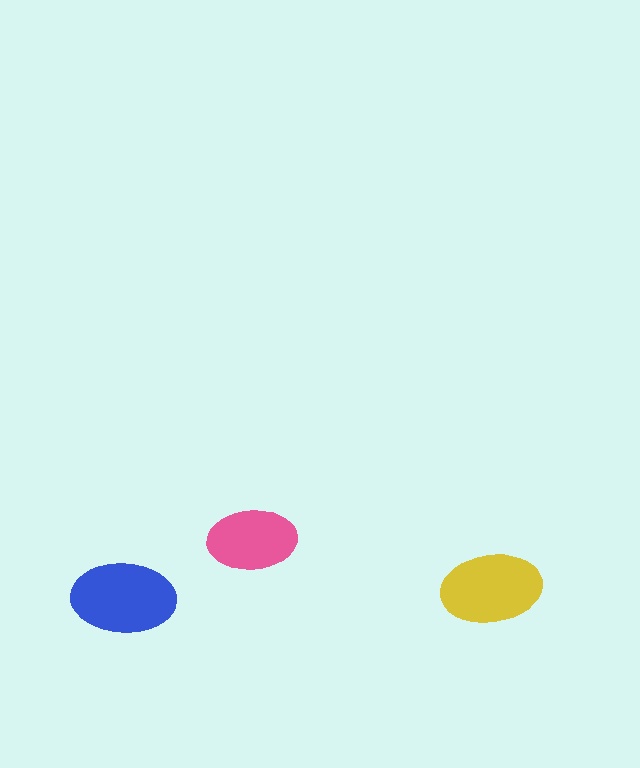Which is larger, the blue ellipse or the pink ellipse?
The blue one.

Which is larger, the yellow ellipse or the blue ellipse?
The blue one.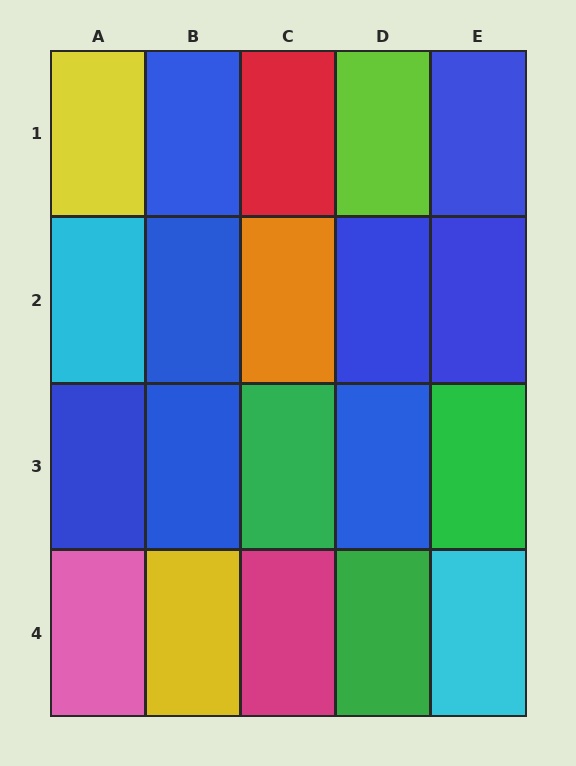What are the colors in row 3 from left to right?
Blue, blue, green, blue, green.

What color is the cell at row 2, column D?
Blue.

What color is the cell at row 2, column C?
Orange.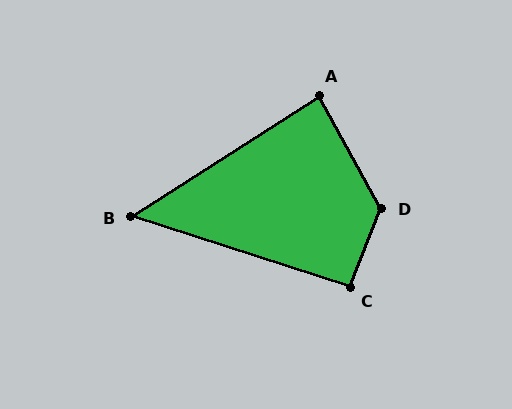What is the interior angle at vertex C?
Approximately 94 degrees (approximately right).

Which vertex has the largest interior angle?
D, at approximately 129 degrees.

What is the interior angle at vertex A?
Approximately 86 degrees (approximately right).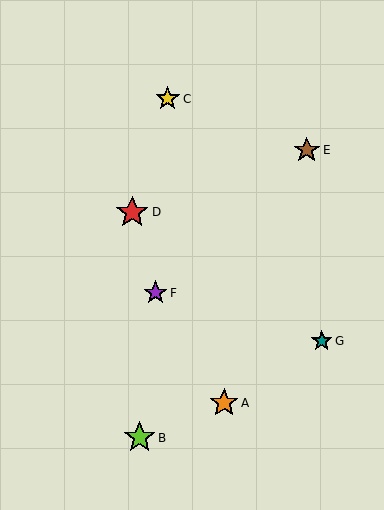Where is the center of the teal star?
The center of the teal star is at (322, 341).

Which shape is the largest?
The red star (labeled D) is the largest.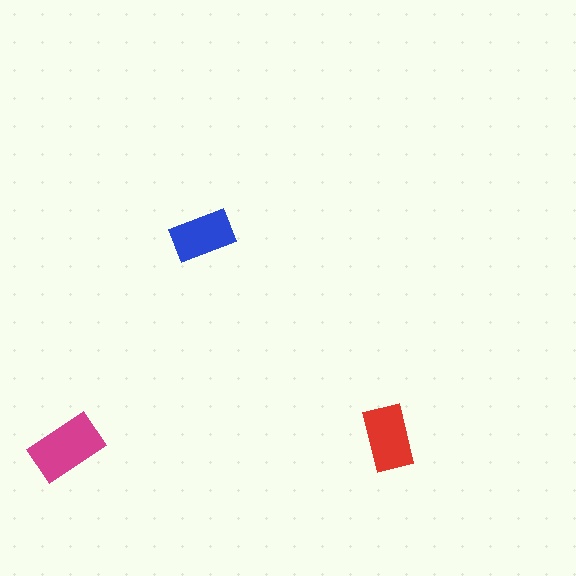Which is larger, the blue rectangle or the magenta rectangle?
The magenta one.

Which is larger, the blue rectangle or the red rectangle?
The red one.